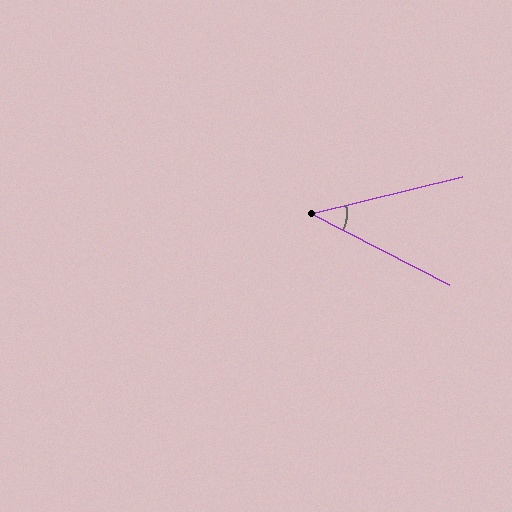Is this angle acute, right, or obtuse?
It is acute.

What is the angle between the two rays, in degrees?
Approximately 41 degrees.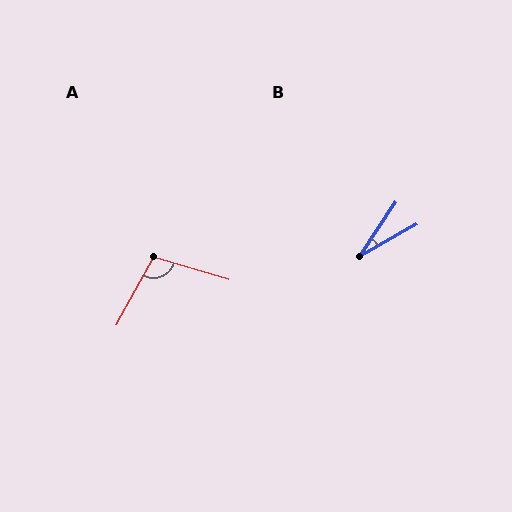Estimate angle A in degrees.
Approximately 102 degrees.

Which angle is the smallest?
B, at approximately 26 degrees.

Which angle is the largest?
A, at approximately 102 degrees.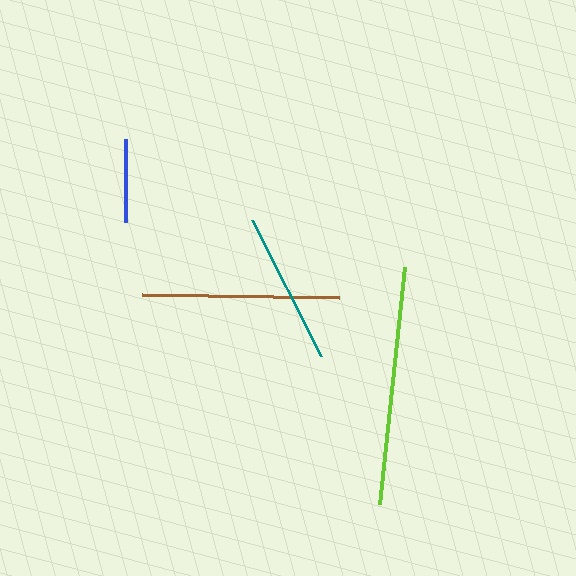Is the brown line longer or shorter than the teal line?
The brown line is longer than the teal line.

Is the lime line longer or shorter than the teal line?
The lime line is longer than the teal line.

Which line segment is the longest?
The lime line is the longest at approximately 238 pixels.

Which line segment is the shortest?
The blue line is the shortest at approximately 82 pixels.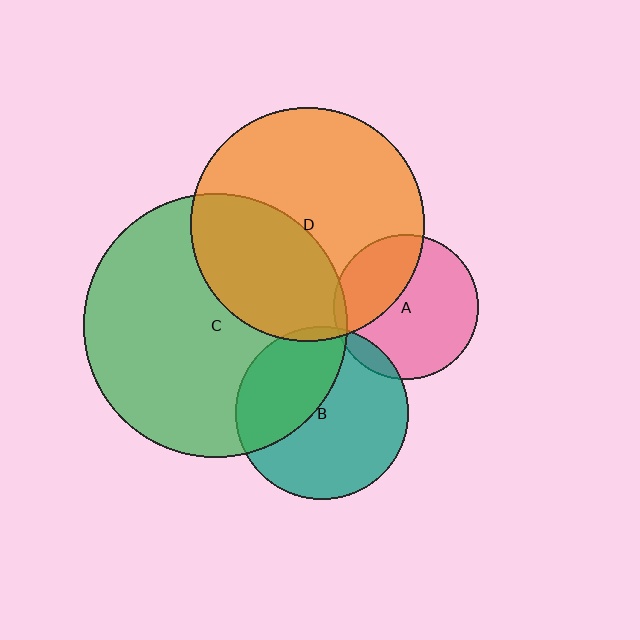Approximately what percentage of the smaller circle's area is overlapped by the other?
Approximately 5%.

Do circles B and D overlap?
Yes.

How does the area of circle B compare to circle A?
Approximately 1.4 times.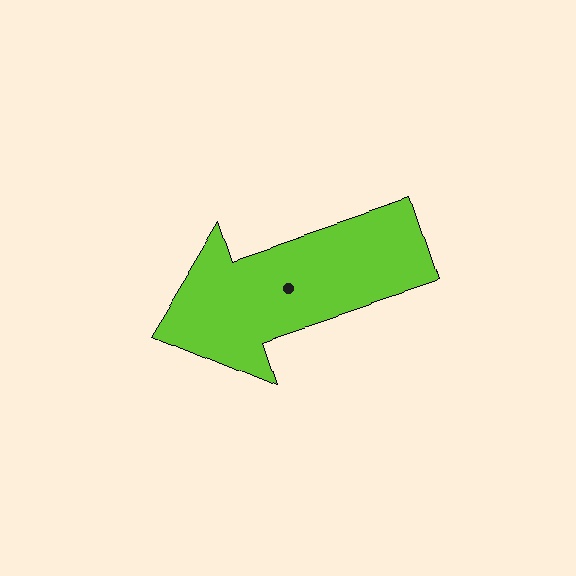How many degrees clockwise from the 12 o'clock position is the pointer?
Approximately 252 degrees.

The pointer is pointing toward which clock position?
Roughly 8 o'clock.